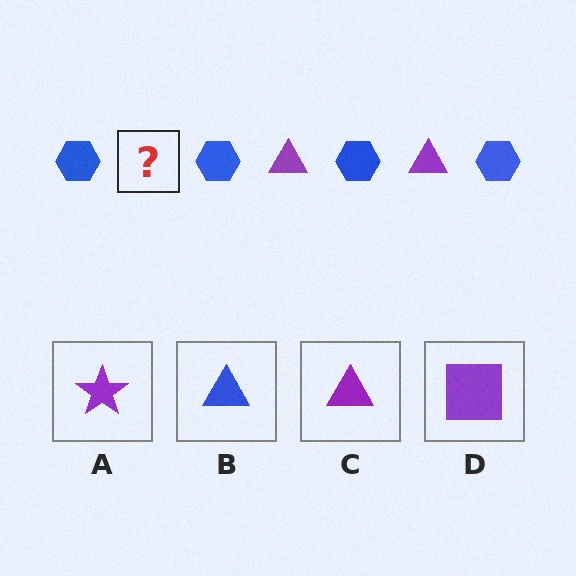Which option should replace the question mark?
Option C.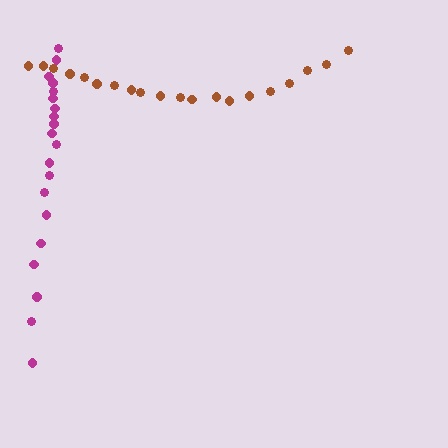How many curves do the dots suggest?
There are 2 distinct paths.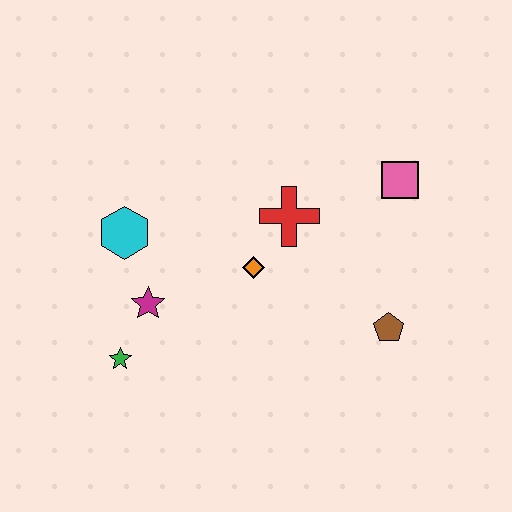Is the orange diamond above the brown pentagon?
Yes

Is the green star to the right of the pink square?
No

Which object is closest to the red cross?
The orange diamond is closest to the red cross.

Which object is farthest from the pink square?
The green star is farthest from the pink square.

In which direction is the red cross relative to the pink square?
The red cross is to the left of the pink square.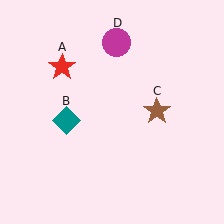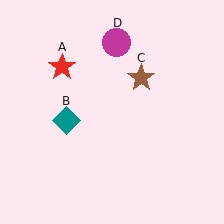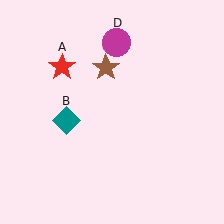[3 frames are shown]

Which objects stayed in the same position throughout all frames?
Red star (object A) and teal diamond (object B) and magenta circle (object D) remained stationary.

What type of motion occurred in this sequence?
The brown star (object C) rotated counterclockwise around the center of the scene.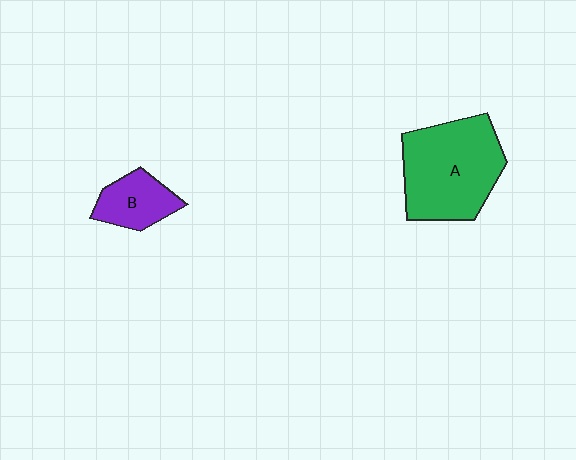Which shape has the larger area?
Shape A (green).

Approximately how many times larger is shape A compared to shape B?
Approximately 2.5 times.